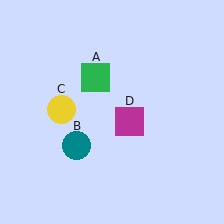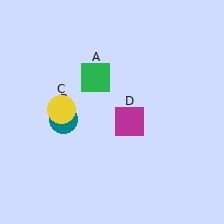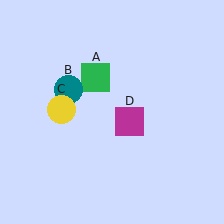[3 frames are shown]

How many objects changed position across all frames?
1 object changed position: teal circle (object B).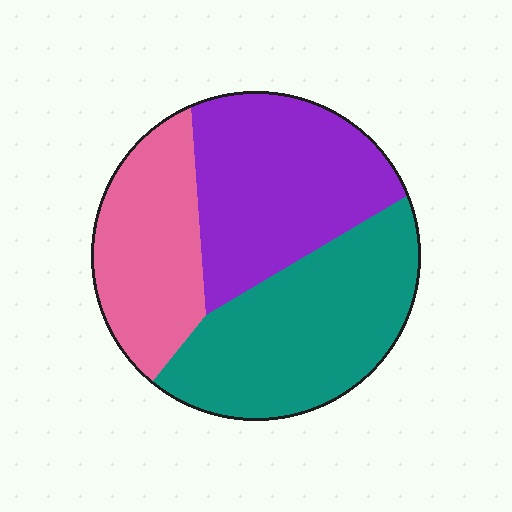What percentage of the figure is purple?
Purple covers about 35% of the figure.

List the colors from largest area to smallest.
From largest to smallest: teal, purple, pink.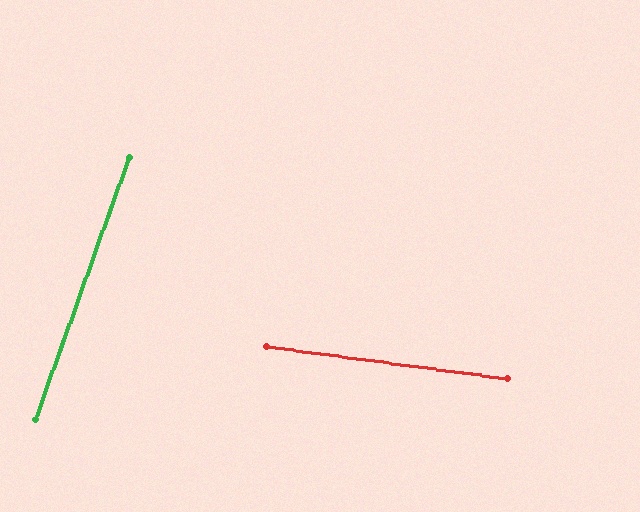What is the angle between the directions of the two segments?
Approximately 78 degrees.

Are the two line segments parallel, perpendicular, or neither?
Neither parallel nor perpendicular — they differ by about 78°.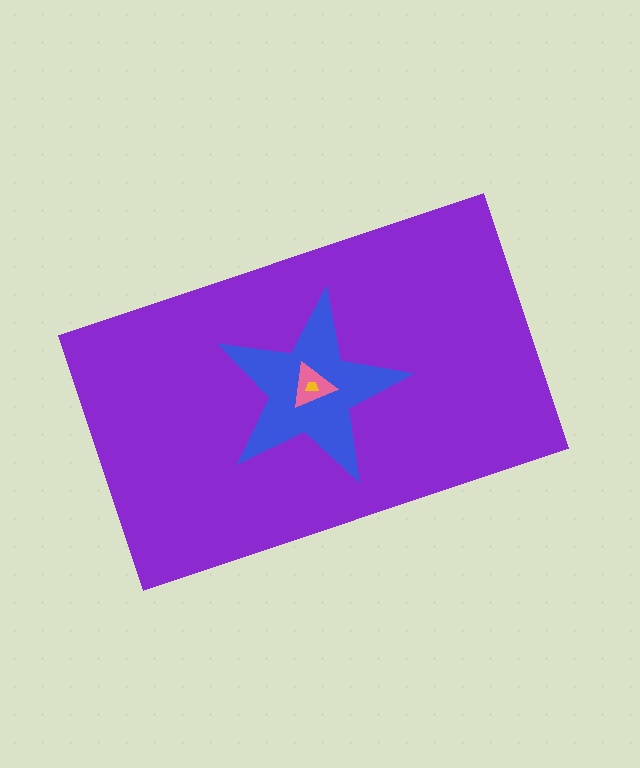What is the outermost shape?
The purple rectangle.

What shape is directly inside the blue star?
The pink triangle.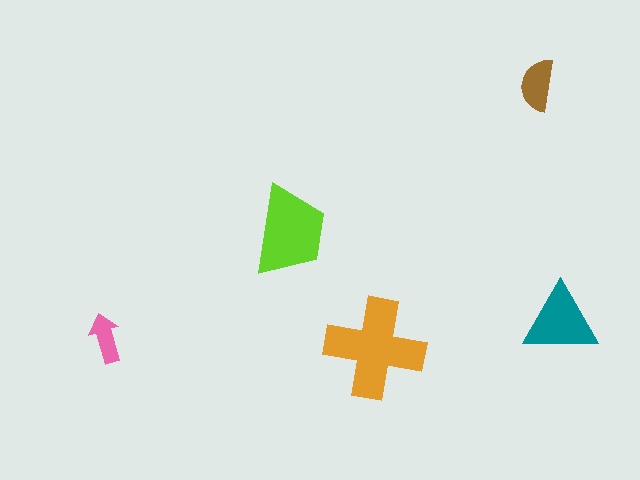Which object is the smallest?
The pink arrow.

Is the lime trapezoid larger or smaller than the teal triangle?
Larger.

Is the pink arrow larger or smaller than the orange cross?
Smaller.